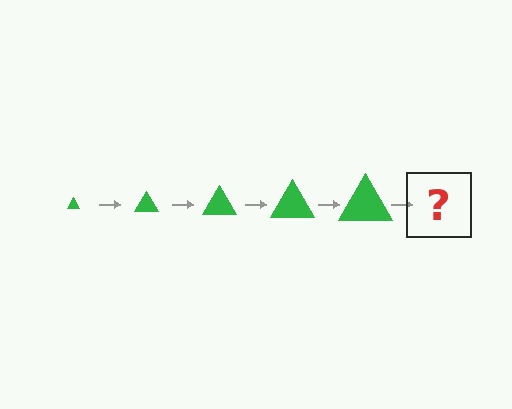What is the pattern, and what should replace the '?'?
The pattern is that the triangle gets progressively larger each step. The '?' should be a green triangle, larger than the previous one.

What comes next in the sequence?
The next element should be a green triangle, larger than the previous one.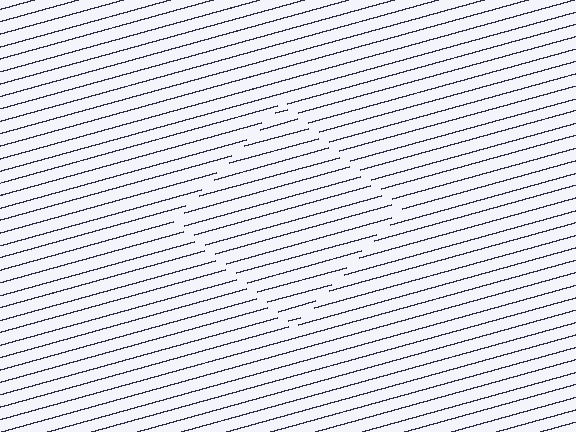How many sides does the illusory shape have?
4 sides — the line-ends trace a square.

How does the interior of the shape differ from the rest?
The interior of the shape contains the same grating, shifted by half a period — the contour is defined by the phase discontinuity where line-ends from the inner and outer gratings abut.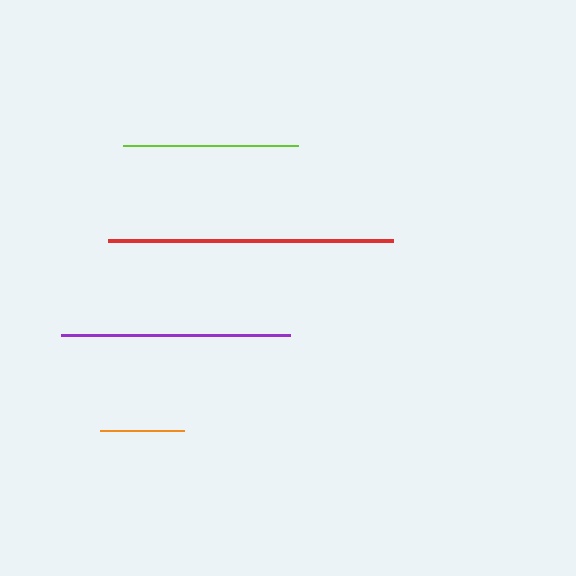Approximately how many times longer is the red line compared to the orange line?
The red line is approximately 3.4 times the length of the orange line.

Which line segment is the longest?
The red line is the longest at approximately 286 pixels.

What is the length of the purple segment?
The purple segment is approximately 230 pixels long.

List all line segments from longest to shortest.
From longest to shortest: red, purple, lime, orange.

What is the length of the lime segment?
The lime segment is approximately 175 pixels long.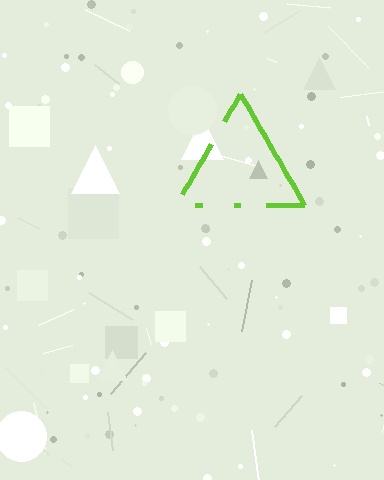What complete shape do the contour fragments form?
The contour fragments form a triangle.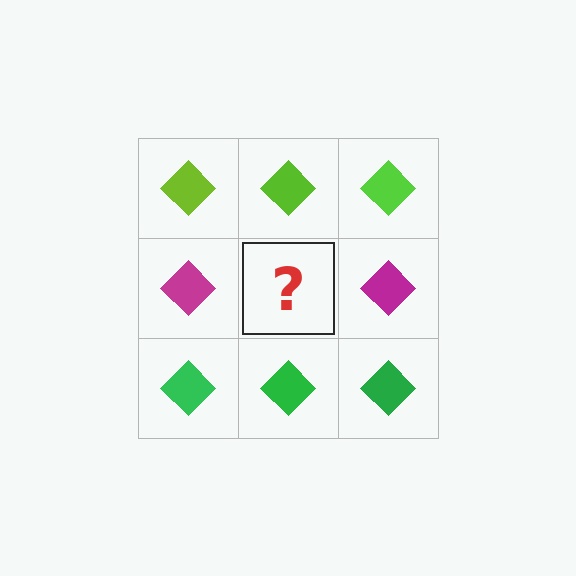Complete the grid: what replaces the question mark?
The question mark should be replaced with a magenta diamond.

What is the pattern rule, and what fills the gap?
The rule is that each row has a consistent color. The gap should be filled with a magenta diamond.